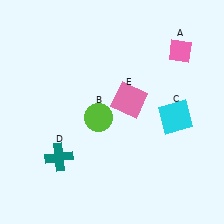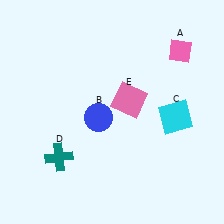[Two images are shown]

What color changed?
The circle (B) changed from lime in Image 1 to blue in Image 2.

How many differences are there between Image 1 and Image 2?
There is 1 difference between the two images.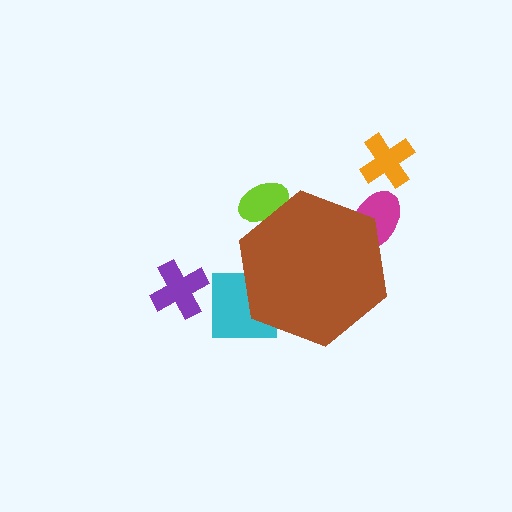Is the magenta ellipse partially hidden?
Yes, the magenta ellipse is partially hidden behind the brown hexagon.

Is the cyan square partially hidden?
Yes, the cyan square is partially hidden behind the brown hexagon.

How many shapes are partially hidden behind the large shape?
3 shapes are partially hidden.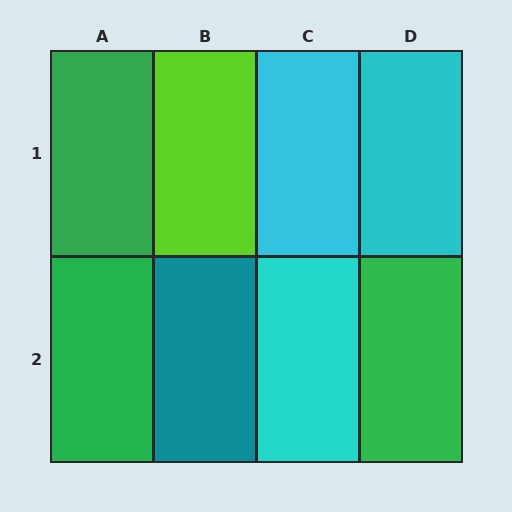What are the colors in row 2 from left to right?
Green, teal, cyan, green.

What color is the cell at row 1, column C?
Cyan.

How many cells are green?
3 cells are green.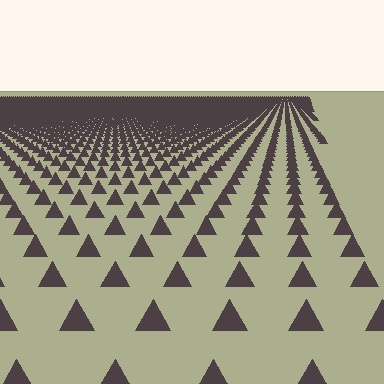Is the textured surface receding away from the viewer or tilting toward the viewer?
The surface is receding away from the viewer. Texture elements get smaller and denser toward the top.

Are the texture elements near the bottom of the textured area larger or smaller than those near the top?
Larger. Near the bottom, elements are closer to the viewer and appear at a bigger on-screen size.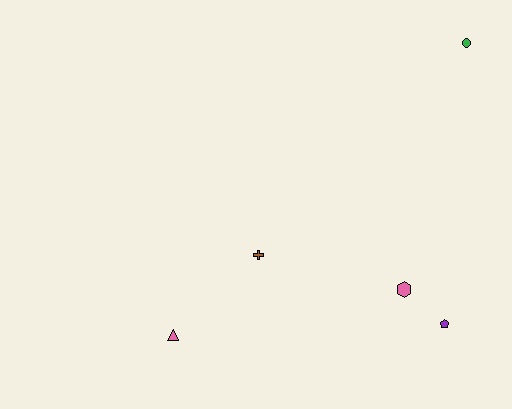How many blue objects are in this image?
There are no blue objects.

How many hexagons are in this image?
There is 1 hexagon.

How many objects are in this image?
There are 5 objects.